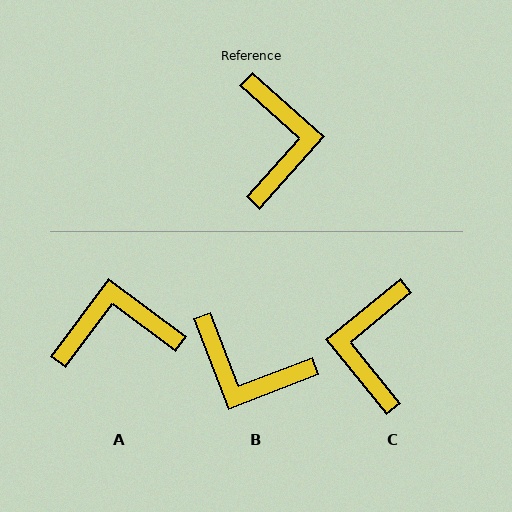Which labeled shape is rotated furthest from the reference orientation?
C, about 171 degrees away.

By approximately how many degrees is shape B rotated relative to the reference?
Approximately 117 degrees clockwise.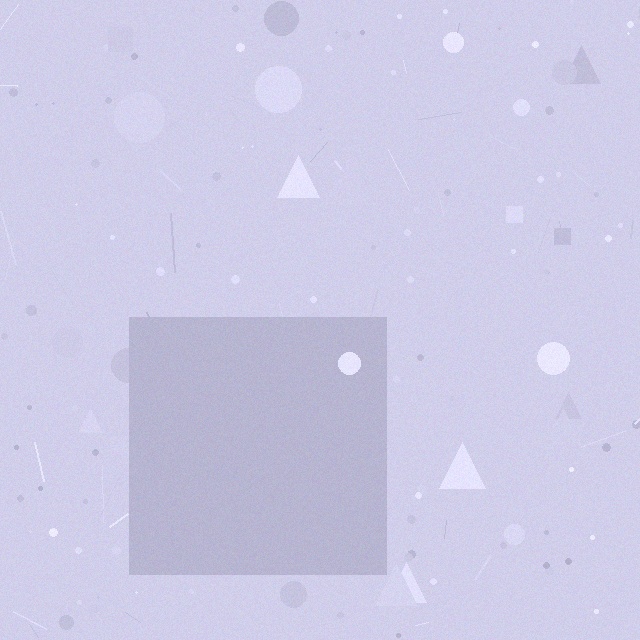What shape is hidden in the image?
A square is hidden in the image.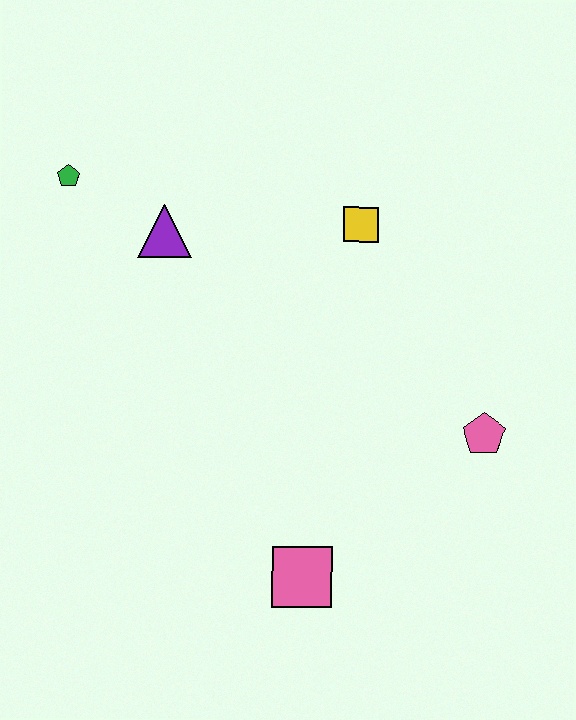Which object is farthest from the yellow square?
The pink square is farthest from the yellow square.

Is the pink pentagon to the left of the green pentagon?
No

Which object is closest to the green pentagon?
The purple triangle is closest to the green pentagon.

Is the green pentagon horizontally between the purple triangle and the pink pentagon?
No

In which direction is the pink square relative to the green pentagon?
The pink square is below the green pentagon.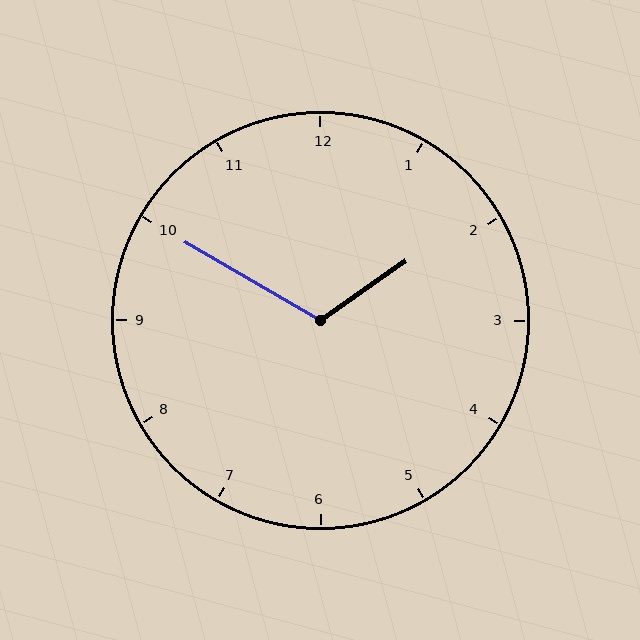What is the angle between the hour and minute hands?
Approximately 115 degrees.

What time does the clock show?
1:50.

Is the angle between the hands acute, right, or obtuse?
It is obtuse.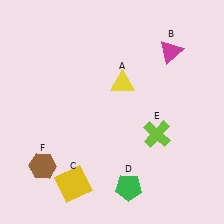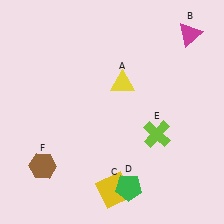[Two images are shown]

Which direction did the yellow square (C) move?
The yellow square (C) moved right.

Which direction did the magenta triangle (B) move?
The magenta triangle (B) moved right.